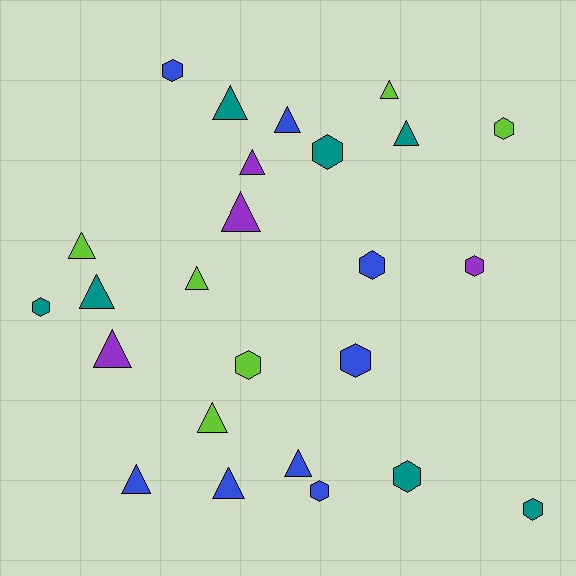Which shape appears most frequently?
Triangle, with 14 objects.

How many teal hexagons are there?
There are 4 teal hexagons.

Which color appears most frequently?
Blue, with 8 objects.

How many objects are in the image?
There are 25 objects.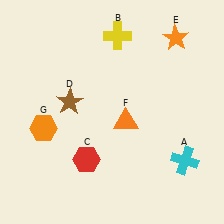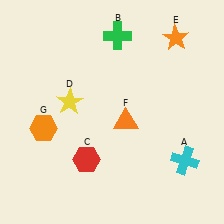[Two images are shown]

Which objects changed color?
B changed from yellow to green. D changed from brown to yellow.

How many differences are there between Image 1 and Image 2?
There are 2 differences between the two images.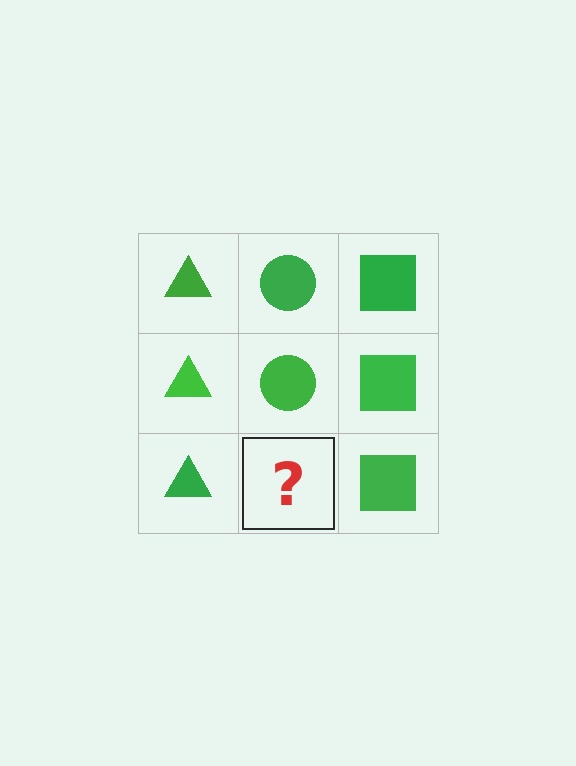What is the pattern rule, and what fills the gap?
The rule is that each column has a consistent shape. The gap should be filled with a green circle.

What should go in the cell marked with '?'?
The missing cell should contain a green circle.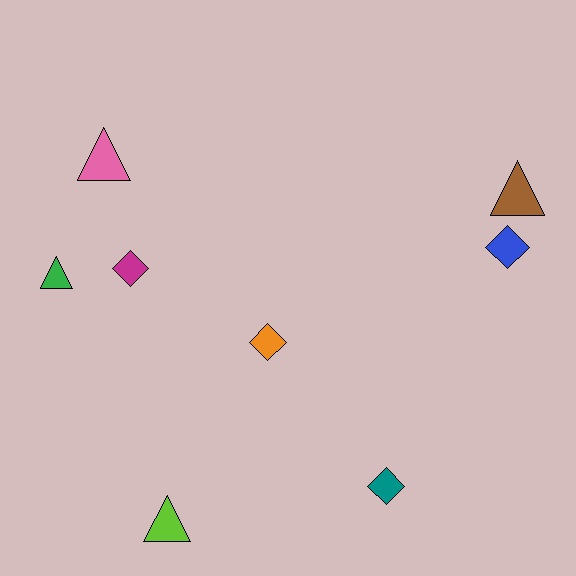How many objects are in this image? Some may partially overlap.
There are 8 objects.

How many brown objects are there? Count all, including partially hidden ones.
There is 1 brown object.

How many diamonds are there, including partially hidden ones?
There are 4 diamonds.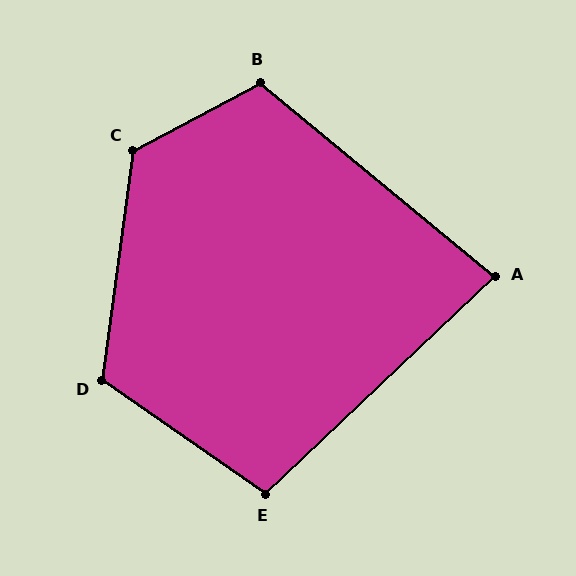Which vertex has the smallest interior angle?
A, at approximately 83 degrees.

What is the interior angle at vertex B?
Approximately 112 degrees (obtuse).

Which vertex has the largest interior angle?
C, at approximately 126 degrees.